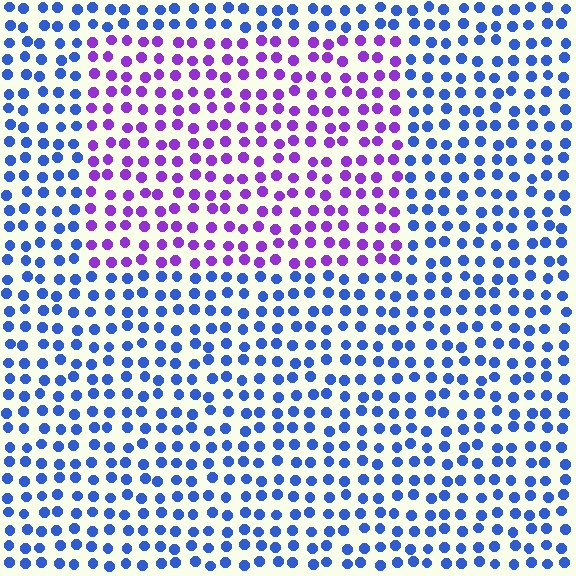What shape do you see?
I see a rectangle.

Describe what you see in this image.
The image is filled with small blue elements in a uniform arrangement. A rectangle-shaped region is visible where the elements are tinted to a slightly different hue, forming a subtle color boundary.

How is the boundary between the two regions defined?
The boundary is defined purely by a slight shift in hue (about 54 degrees). Spacing, size, and orientation are identical on both sides.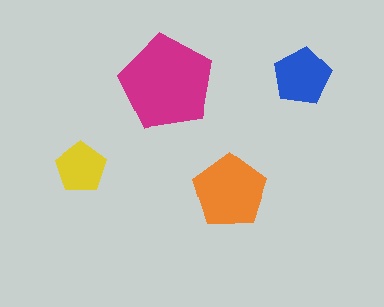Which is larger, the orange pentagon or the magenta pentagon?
The magenta one.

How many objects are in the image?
There are 4 objects in the image.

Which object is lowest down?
The orange pentagon is bottommost.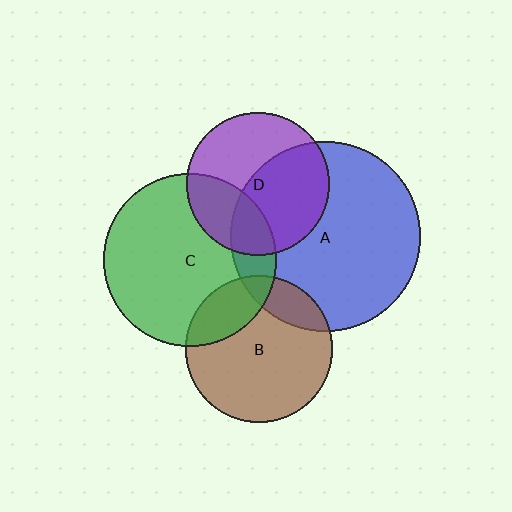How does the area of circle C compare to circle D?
Approximately 1.5 times.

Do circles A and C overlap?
Yes.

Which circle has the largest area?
Circle A (blue).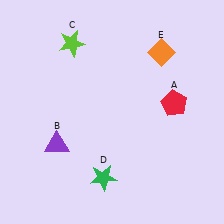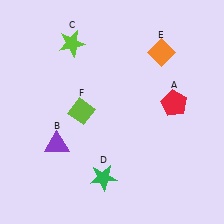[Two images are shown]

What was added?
A lime diamond (F) was added in Image 2.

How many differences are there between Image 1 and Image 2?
There is 1 difference between the two images.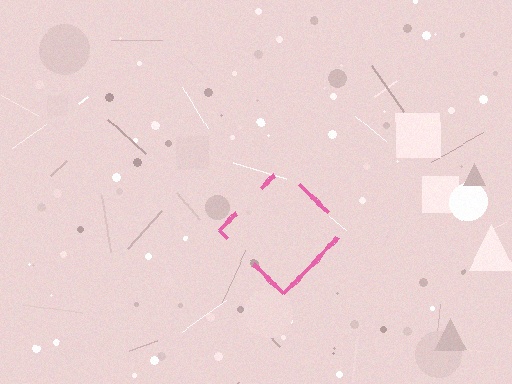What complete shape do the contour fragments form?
The contour fragments form a diamond.